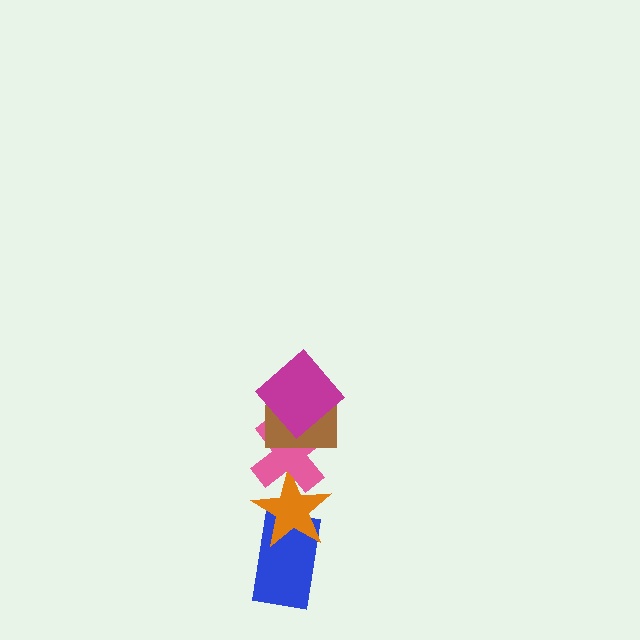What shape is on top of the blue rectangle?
The orange star is on top of the blue rectangle.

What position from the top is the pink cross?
The pink cross is 3rd from the top.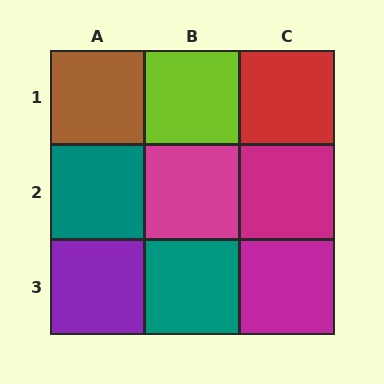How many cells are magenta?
3 cells are magenta.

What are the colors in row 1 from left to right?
Brown, lime, red.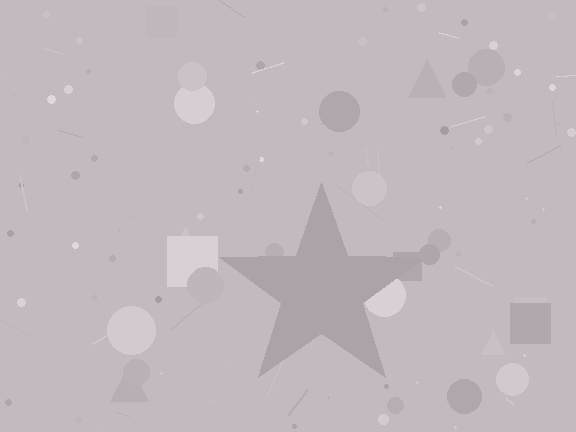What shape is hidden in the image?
A star is hidden in the image.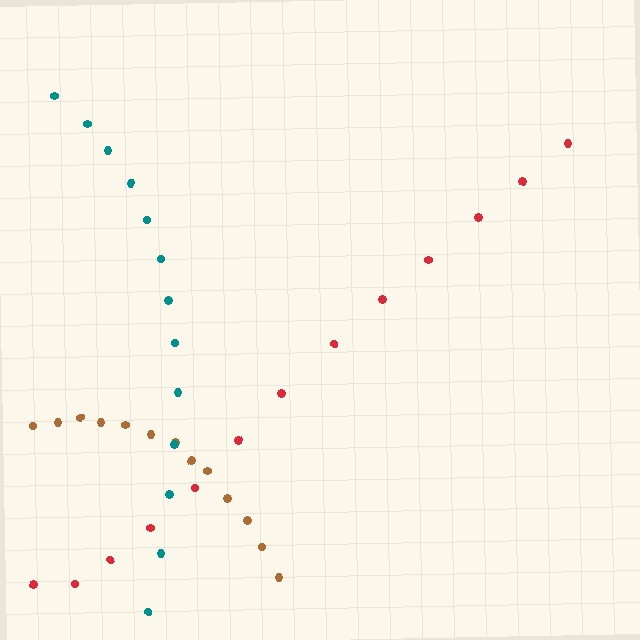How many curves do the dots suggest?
There are 3 distinct paths.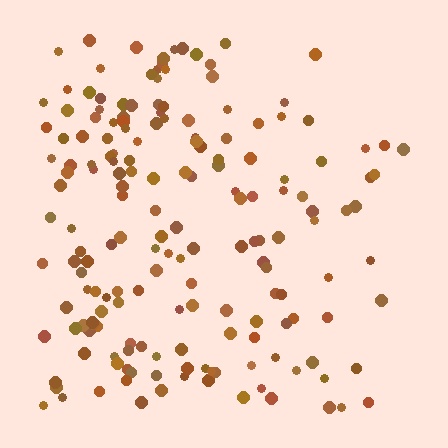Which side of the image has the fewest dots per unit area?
The right.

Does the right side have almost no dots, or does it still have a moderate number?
Still a moderate number, just noticeably fewer than the left.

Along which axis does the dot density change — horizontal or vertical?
Horizontal.